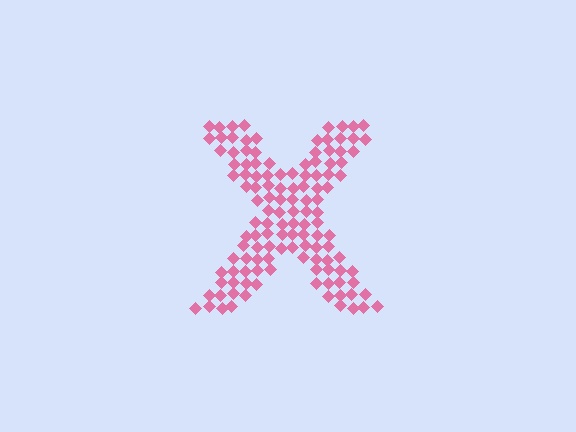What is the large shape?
The large shape is the letter X.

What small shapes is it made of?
It is made of small diamonds.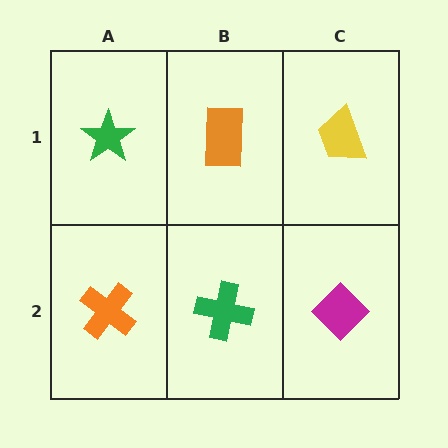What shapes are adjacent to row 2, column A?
A green star (row 1, column A), a green cross (row 2, column B).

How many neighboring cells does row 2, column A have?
2.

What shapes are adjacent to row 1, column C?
A magenta diamond (row 2, column C), an orange rectangle (row 1, column B).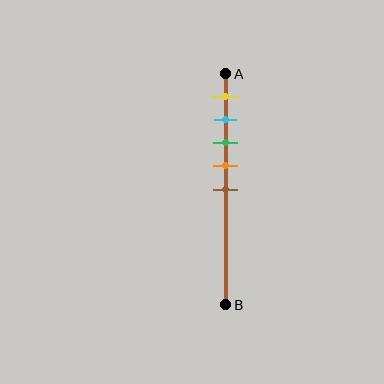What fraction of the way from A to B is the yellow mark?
The yellow mark is approximately 10% (0.1) of the way from A to B.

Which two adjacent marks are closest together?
The cyan and green marks are the closest adjacent pair.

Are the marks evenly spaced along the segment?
Yes, the marks are approximately evenly spaced.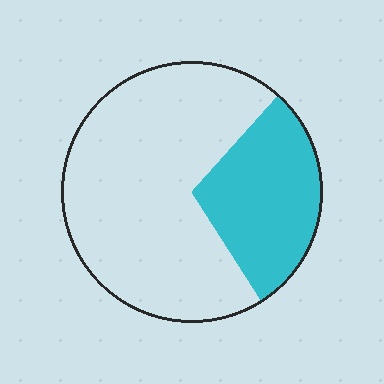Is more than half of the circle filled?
No.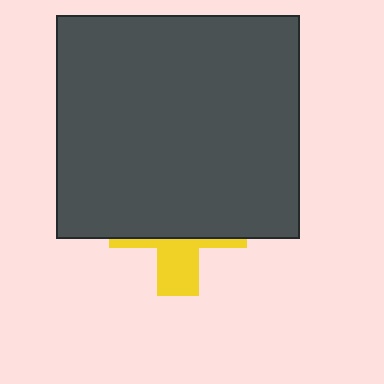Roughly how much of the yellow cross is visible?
A small part of it is visible (roughly 32%).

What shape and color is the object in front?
The object in front is a dark gray rectangle.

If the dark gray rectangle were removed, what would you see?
You would see the complete yellow cross.